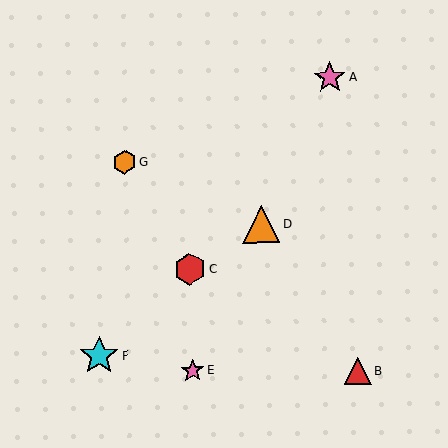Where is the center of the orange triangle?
The center of the orange triangle is at (261, 224).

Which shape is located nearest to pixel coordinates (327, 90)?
The pink star (labeled A) at (330, 78) is nearest to that location.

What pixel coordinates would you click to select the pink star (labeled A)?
Click at (330, 78) to select the pink star A.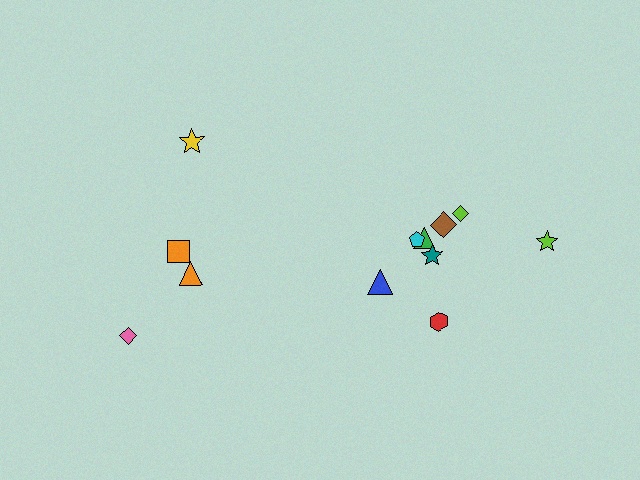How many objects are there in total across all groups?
There are 12 objects.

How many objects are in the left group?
There are 4 objects.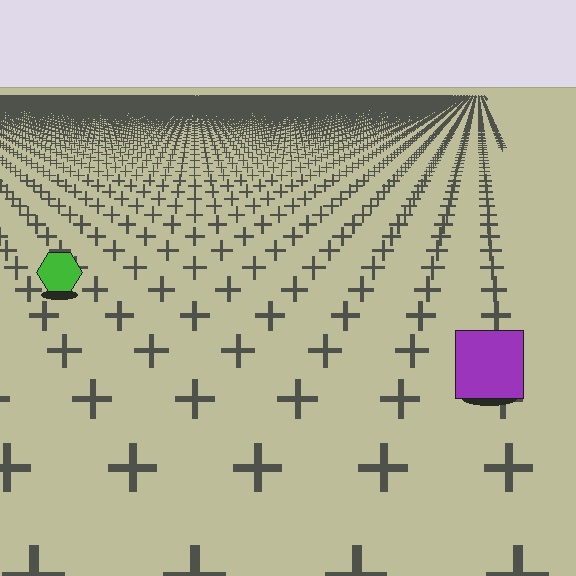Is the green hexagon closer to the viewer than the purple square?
No. The purple square is closer — you can tell from the texture gradient: the ground texture is coarser near it.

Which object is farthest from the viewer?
The green hexagon is farthest from the viewer. It appears smaller and the ground texture around it is denser.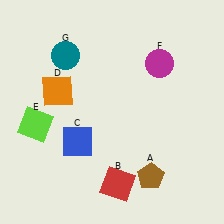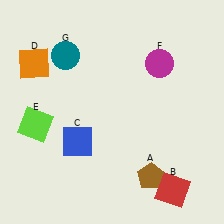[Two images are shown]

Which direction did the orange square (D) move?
The orange square (D) moved up.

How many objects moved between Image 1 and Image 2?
2 objects moved between the two images.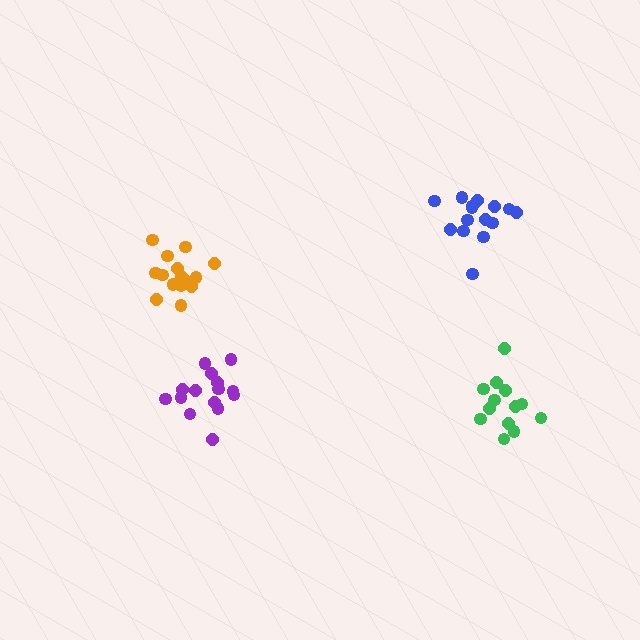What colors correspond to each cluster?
The clusters are colored: orange, purple, green, blue.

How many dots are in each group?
Group 1: 15 dots, Group 2: 15 dots, Group 3: 13 dots, Group 4: 15 dots (58 total).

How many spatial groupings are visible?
There are 4 spatial groupings.